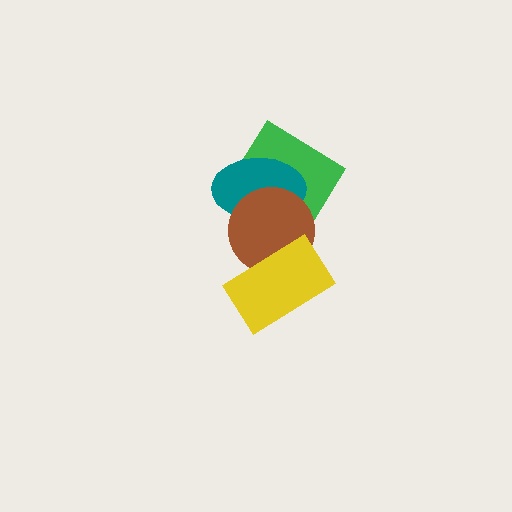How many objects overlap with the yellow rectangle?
1 object overlaps with the yellow rectangle.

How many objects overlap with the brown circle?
3 objects overlap with the brown circle.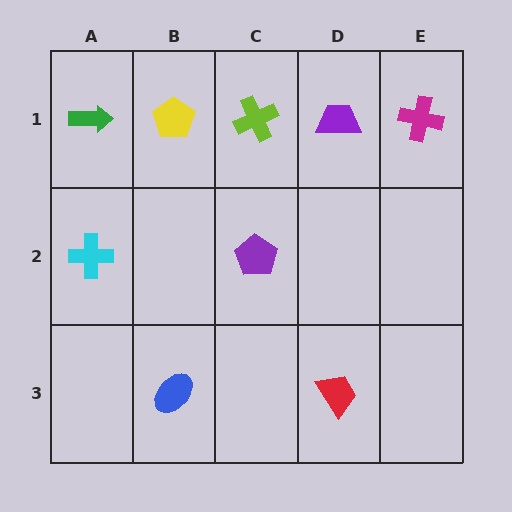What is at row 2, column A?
A cyan cross.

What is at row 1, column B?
A yellow pentagon.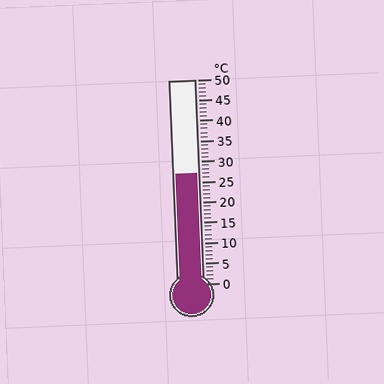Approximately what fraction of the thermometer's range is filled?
The thermometer is filled to approximately 55% of its range.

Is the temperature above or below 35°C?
The temperature is below 35°C.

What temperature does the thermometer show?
The thermometer shows approximately 27°C.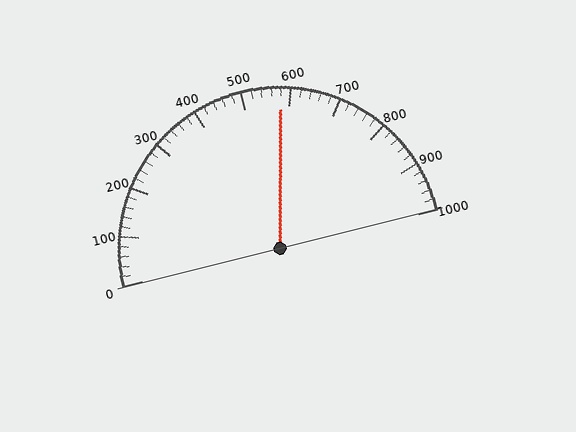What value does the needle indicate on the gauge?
The needle indicates approximately 580.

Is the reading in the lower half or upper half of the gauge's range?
The reading is in the upper half of the range (0 to 1000).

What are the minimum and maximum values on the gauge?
The gauge ranges from 0 to 1000.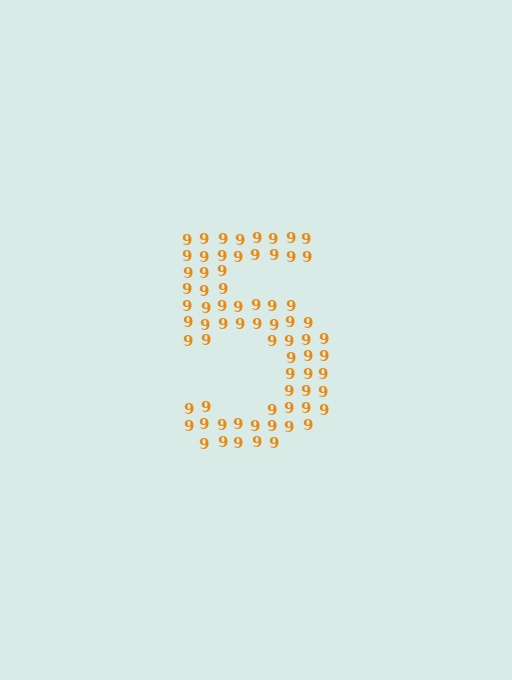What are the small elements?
The small elements are digit 9's.